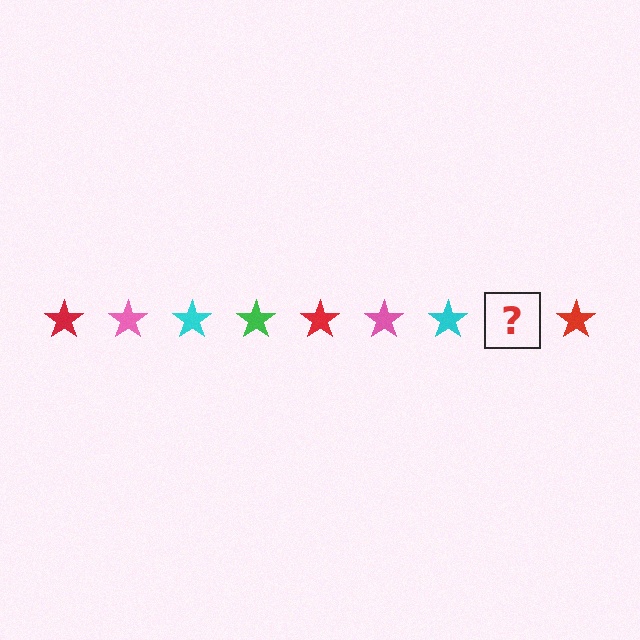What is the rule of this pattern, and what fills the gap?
The rule is that the pattern cycles through red, pink, cyan, green stars. The gap should be filled with a green star.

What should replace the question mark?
The question mark should be replaced with a green star.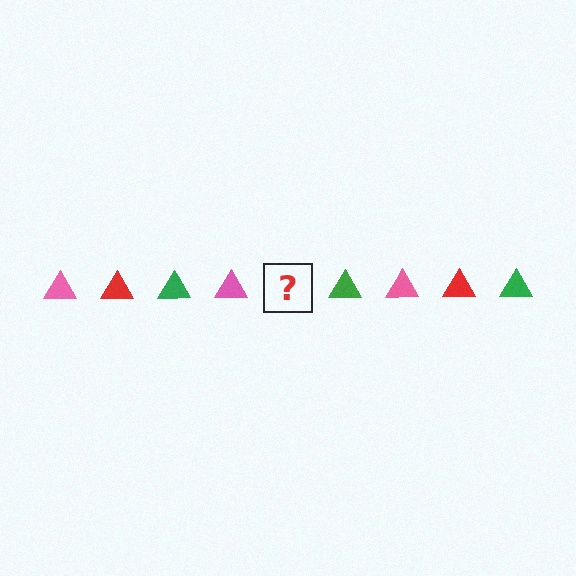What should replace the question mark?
The question mark should be replaced with a red triangle.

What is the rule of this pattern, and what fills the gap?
The rule is that the pattern cycles through pink, red, green triangles. The gap should be filled with a red triangle.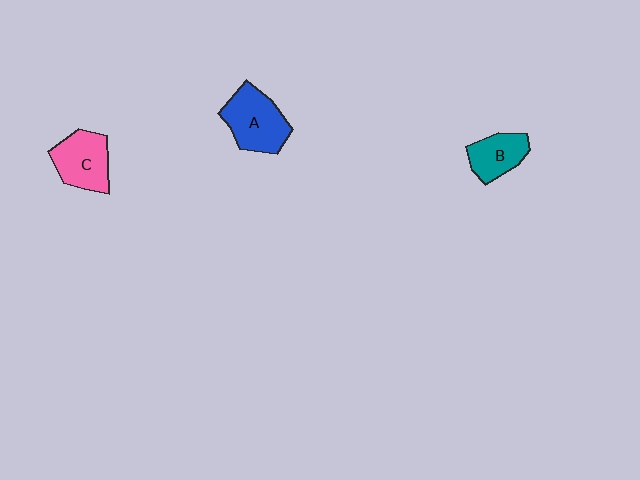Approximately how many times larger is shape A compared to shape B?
Approximately 1.5 times.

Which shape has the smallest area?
Shape B (teal).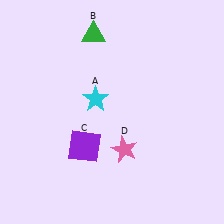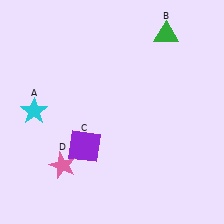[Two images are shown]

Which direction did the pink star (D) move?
The pink star (D) moved left.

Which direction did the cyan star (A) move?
The cyan star (A) moved left.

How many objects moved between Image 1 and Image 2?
3 objects moved between the two images.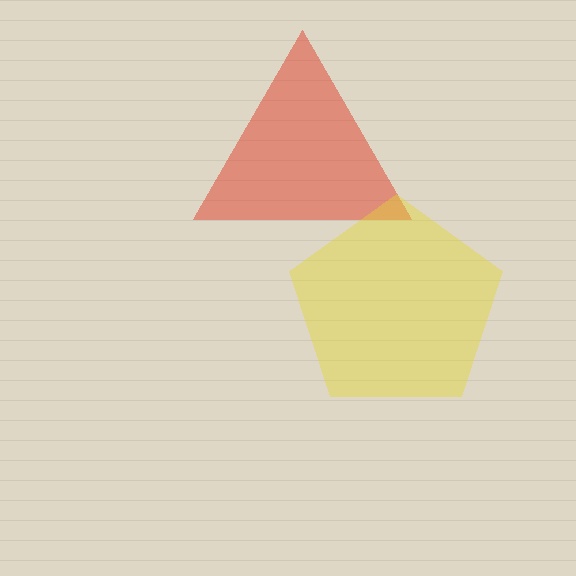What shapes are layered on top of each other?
The layered shapes are: a red triangle, a yellow pentagon.